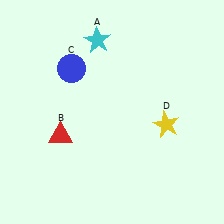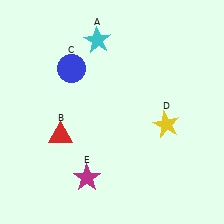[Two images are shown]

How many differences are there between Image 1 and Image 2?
There is 1 difference between the two images.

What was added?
A magenta star (E) was added in Image 2.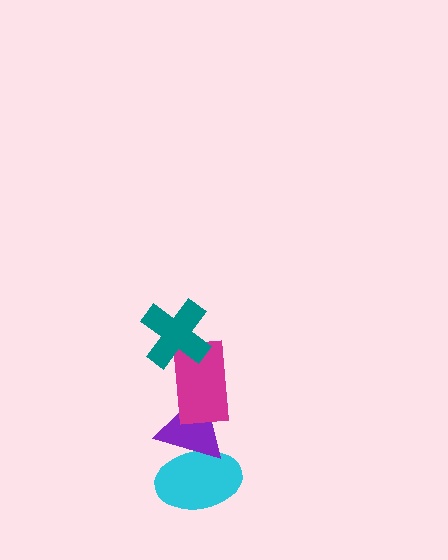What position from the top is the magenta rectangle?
The magenta rectangle is 2nd from the top.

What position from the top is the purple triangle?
The purple triangle is 3rd from the top.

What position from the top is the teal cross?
The teal cross is 1st from the top.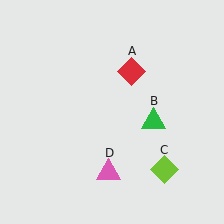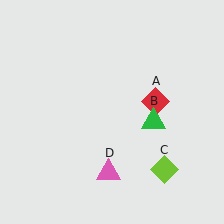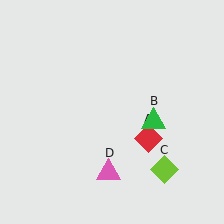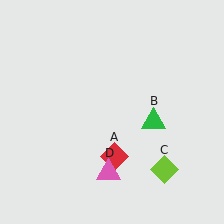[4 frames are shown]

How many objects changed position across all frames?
1 object changed position: red diamond (object A).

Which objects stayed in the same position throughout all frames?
Green triangle (object B) and lime diamond (object C) and pink triangle (object D) remained stationary.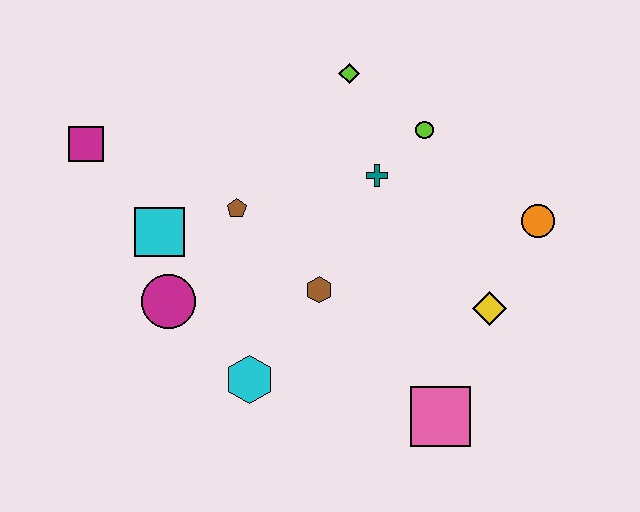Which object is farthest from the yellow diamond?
The magenta square is farthest from the yellow diamond.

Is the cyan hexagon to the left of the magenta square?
No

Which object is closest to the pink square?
The yellow diamond is closest to the pink square.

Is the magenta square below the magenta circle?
No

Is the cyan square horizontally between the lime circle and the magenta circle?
No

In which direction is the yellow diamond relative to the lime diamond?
The yellow diamond is below the lime diamond.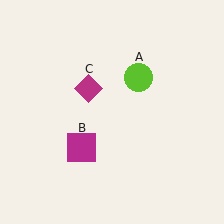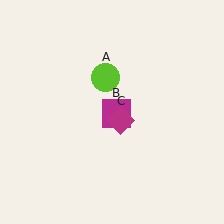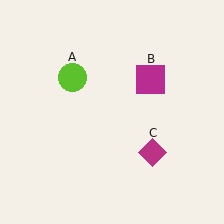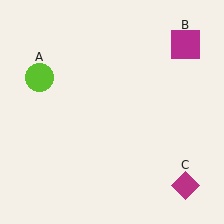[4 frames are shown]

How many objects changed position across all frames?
3 objects changed position: lime circle (object A), magenta square (object B), magenta diamond (object C).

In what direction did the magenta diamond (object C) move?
The magenta diamond (object C) moved down and to the right.